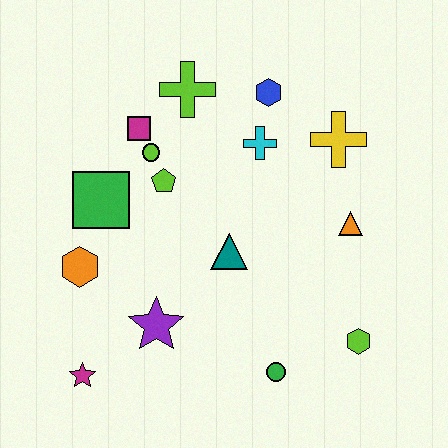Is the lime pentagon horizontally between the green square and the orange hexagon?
No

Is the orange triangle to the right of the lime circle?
Yes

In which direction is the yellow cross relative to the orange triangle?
The yellow cross is above the orange triangle.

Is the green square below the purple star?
No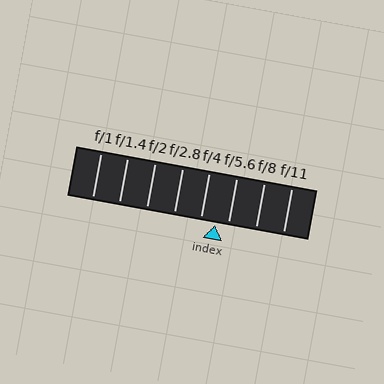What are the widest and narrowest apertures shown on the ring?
The widest aperture shown is f/1 and the narrowest is f/11.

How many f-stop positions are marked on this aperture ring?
There are 8 f-stop positions marked.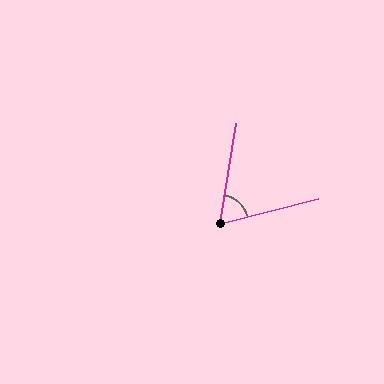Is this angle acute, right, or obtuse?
It is acute.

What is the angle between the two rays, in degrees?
Approximately 67 degrees.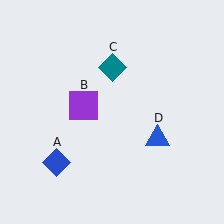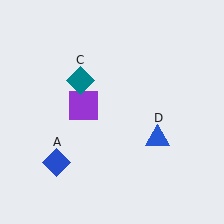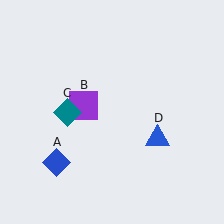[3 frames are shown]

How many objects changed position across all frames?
1 object changed position: teal diamond (object C).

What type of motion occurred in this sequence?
The teal diamond (object C) rotated counterclockwise around the center of the scene.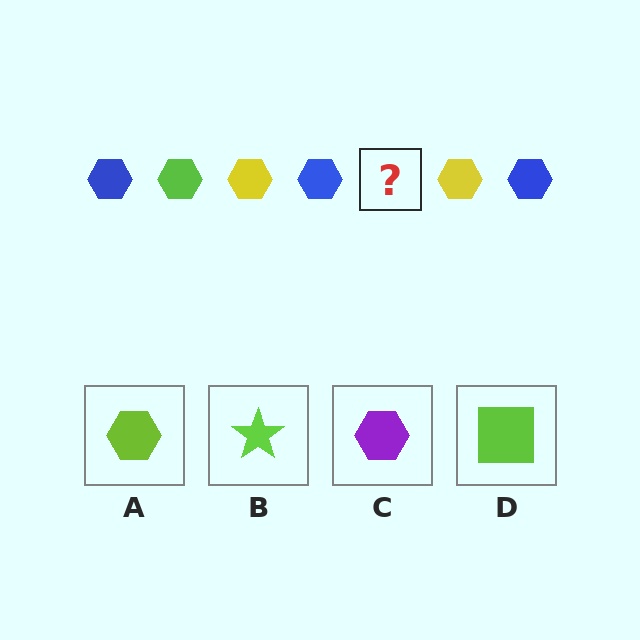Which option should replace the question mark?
Option A.